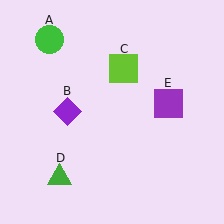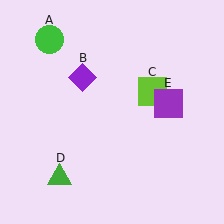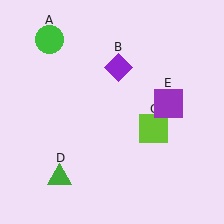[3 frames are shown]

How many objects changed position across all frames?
2 objects changed position: purple diamond (object B), lime square (object C).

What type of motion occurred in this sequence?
The purple diamond (object B), lime square (object C) rotated clockwise around the center of the scene.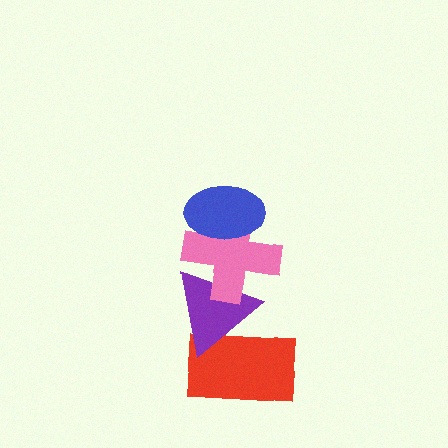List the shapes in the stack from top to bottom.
From top to bottom: the blue ellipse, the pink cross, the purple triangle, the red rectangle.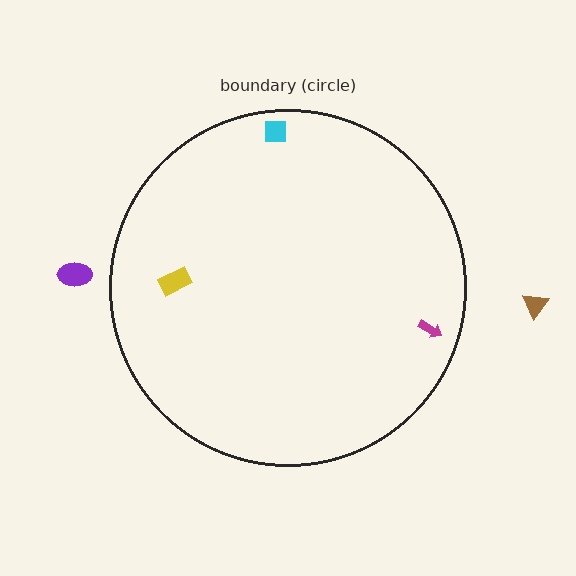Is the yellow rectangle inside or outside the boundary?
Inside.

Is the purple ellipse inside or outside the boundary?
Outside.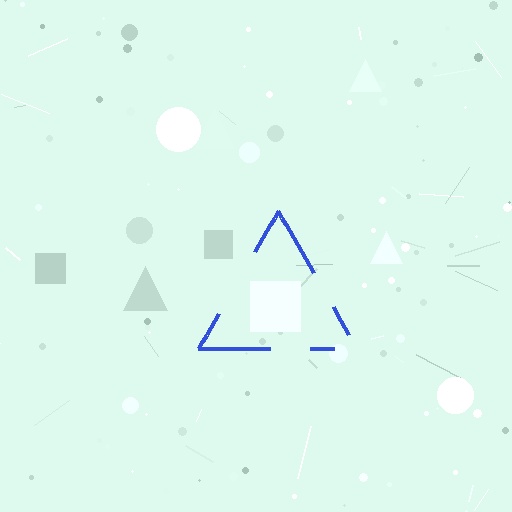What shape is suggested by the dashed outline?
The dashed outline suggests a triangle.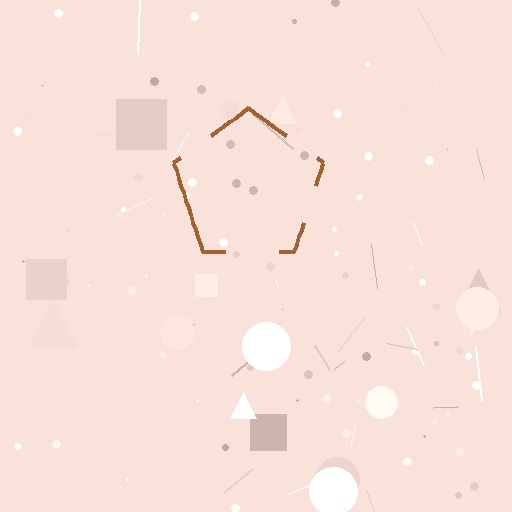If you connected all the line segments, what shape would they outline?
They would outline a pentagon.